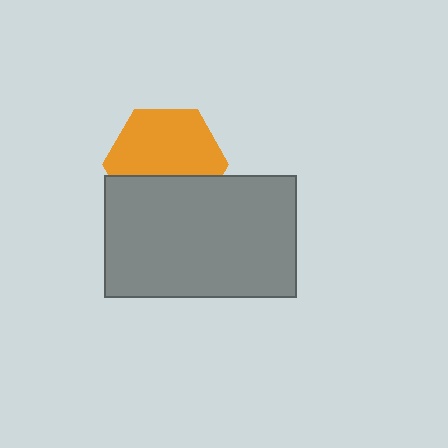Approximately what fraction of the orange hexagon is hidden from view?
Roughly 37% of the orange hexagon is hidden behind the gray rectangle.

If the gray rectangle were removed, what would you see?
You would see the complete orange hexagon.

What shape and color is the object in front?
The object in front is a gray rectangle.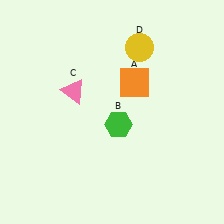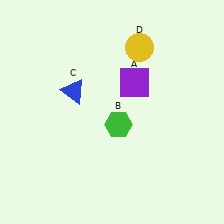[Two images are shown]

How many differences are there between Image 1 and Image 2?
There are 2 differences between the two images.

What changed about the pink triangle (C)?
In Image 1, C is pink. In Image 2, it changed to blue.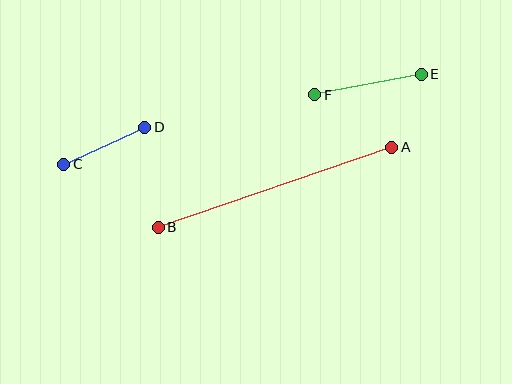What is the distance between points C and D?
The distance is approximately 89 pixels.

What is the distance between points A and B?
The distance is approximately 247 pixels.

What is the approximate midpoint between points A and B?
The midpoint is at approximately (275, 187) pixels.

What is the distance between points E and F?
The distance is approximately 108 pixels.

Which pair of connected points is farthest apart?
Points A and B are farthest apart.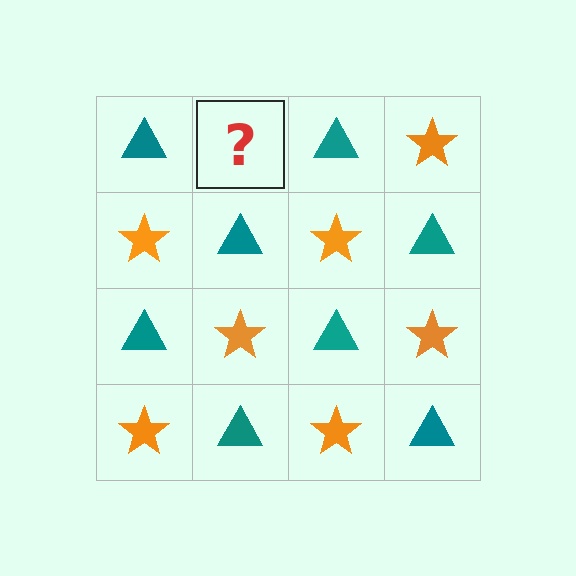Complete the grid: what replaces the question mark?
The question mark should be replaced with an orange star.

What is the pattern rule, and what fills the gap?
The rule is that it alternates teal triangle and orange star in a checkerboard pattern. The gap should be filled with an orange star.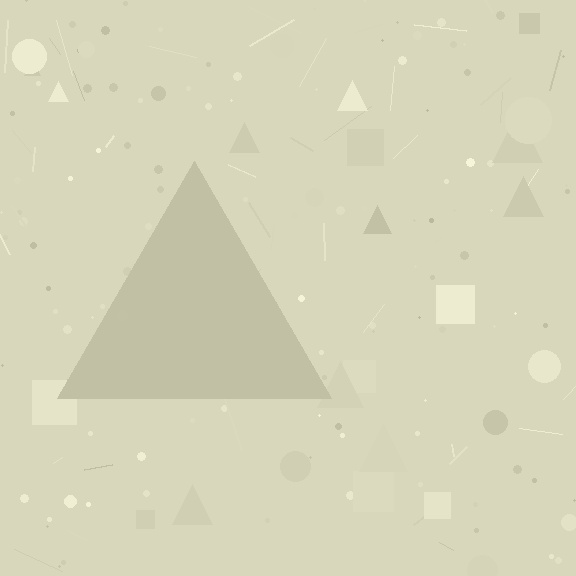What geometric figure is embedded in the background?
A triangle is embedded in the background.